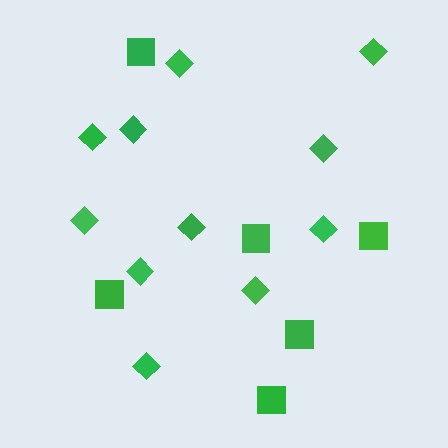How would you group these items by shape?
There are 2 groups: one group of diamonds (11) and one group of squares (6).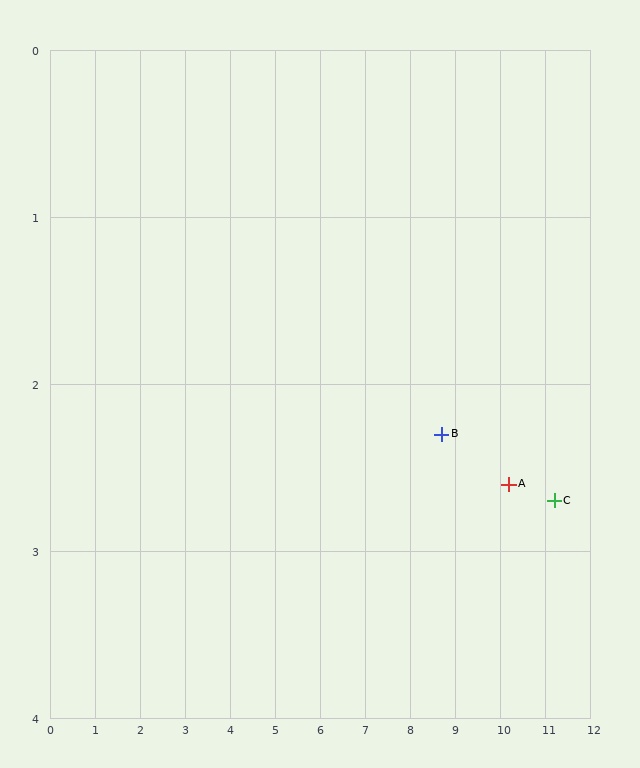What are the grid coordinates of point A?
Point A is at approximately (10.2, 2.6).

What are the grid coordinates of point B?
Point B is at approximately (8.7, 2.3).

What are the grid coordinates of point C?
Point C is at approximately (11.2, 2.7).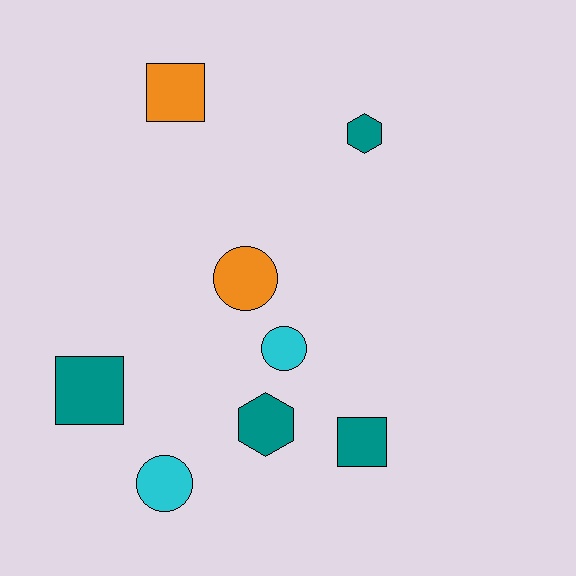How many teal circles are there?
There are no teal circles.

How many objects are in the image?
There are 8 objects.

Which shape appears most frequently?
Circle, with 3 objects.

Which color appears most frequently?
Teal, with 4 objects.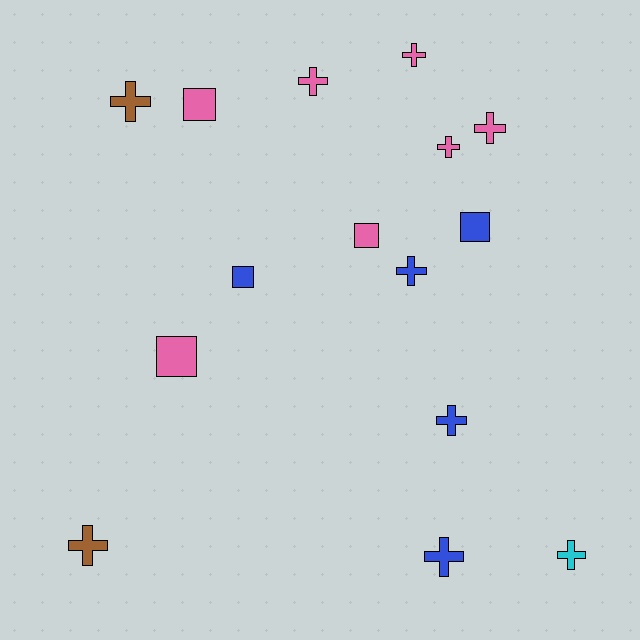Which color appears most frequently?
Pink, with 7 objects.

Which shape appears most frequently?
Cross, with 10 objects.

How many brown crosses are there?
There are 2 brown crosses.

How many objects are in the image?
There are 15 objects.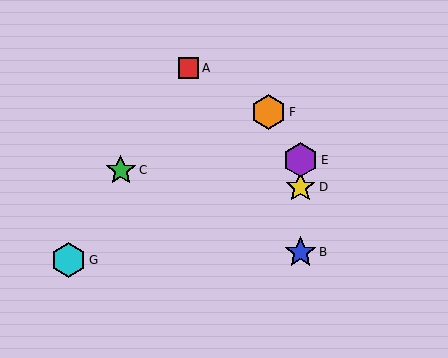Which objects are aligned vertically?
Objects B, D, E are aligned vertically.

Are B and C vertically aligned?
No, B is at x≈300 and C is at x≈121.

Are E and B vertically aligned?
Yes, both are at x≈300.